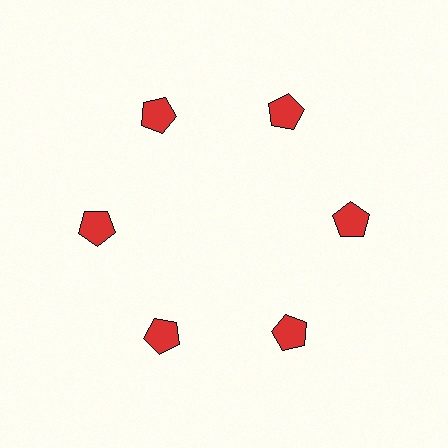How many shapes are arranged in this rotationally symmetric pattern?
There are 6 shapes, arranged in 6 groups of 1.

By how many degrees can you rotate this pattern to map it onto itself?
The pattern maps onto itself every 60 degrees of rotation.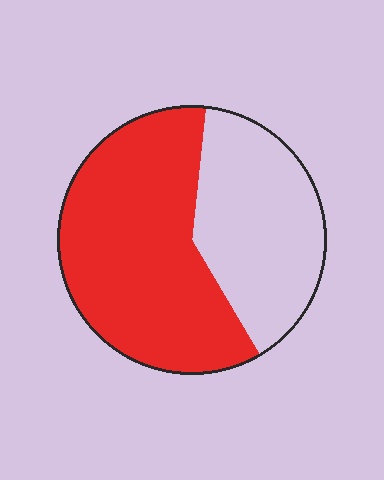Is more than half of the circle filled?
Yes.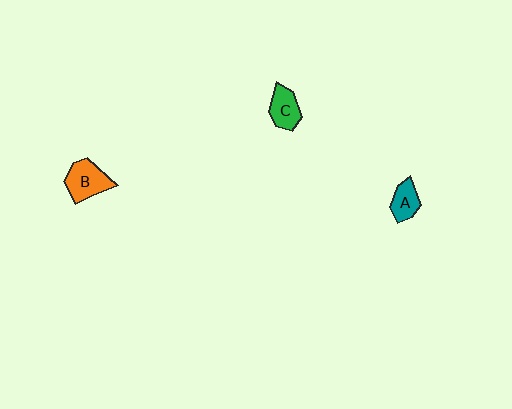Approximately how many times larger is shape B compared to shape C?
Approximately 1.3 times.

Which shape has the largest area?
Shape B (orange).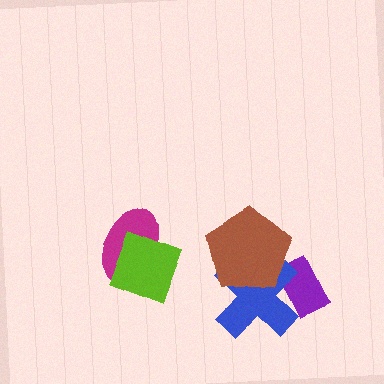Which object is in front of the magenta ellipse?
The lime square is in front of the magenta ellipse.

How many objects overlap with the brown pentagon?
2 objects overlap with the brown pentagon.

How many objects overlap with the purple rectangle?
2 objects overlap with the purple rectangle.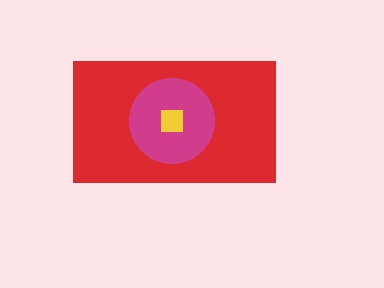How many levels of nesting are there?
3.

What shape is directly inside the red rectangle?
The magenta circle.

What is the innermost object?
The yellow square.